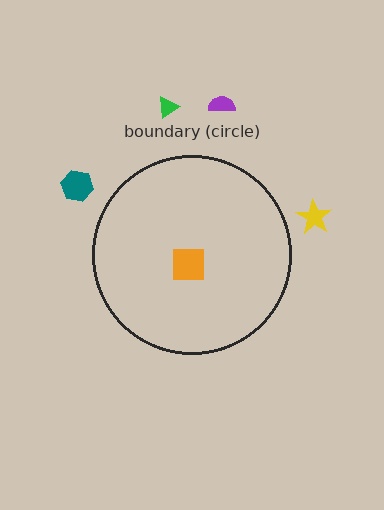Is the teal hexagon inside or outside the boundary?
Outside.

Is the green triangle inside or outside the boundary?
Outside.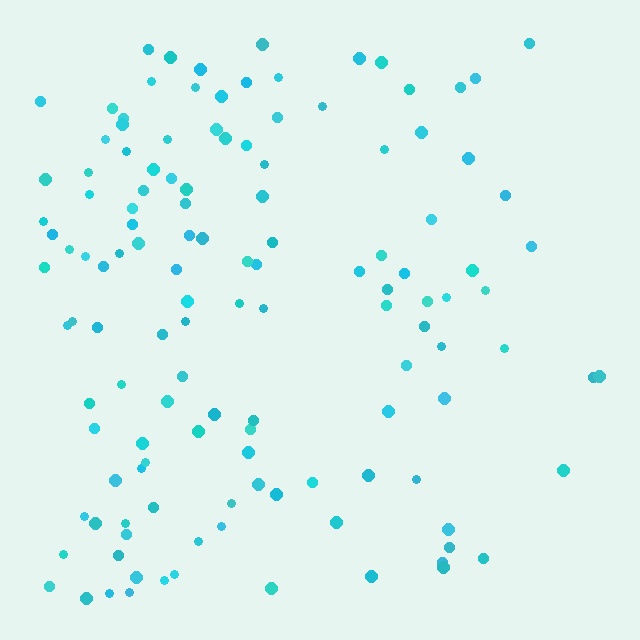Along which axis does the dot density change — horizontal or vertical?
Horizontal.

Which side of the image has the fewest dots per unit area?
The right.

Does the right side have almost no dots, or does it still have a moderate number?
Still a moderate number, just noticeably fewer than the left.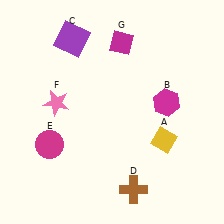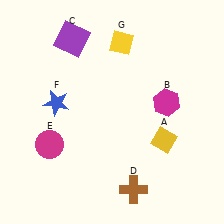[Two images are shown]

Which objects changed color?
F changed from pink to blue. G changed from magenta to yellow.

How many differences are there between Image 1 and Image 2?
There are 2 differences between the two images.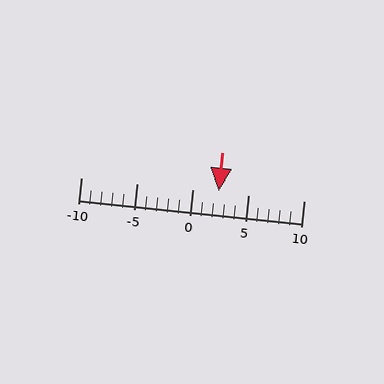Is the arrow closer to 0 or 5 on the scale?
The arrow is closer to 0.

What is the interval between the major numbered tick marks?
The major tick marks are spaced 5 units apart.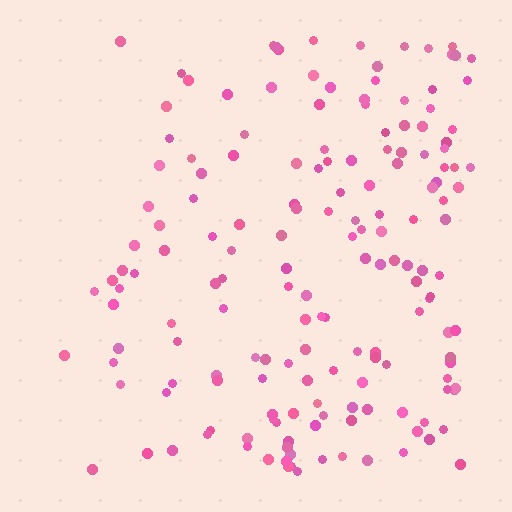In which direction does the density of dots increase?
From left to right, with the right side densest.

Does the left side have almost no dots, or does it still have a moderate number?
Still a moderate number, just noticeably fewer than the right.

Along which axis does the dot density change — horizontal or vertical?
Horizontal.